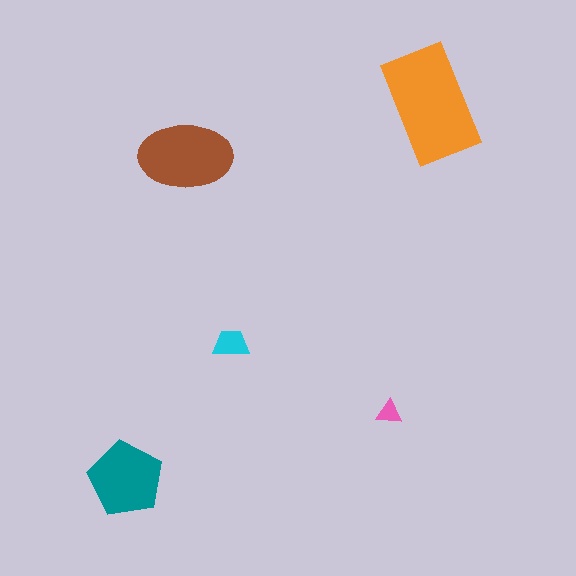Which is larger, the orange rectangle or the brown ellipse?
The orange rectangle.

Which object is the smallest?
The pink triangle.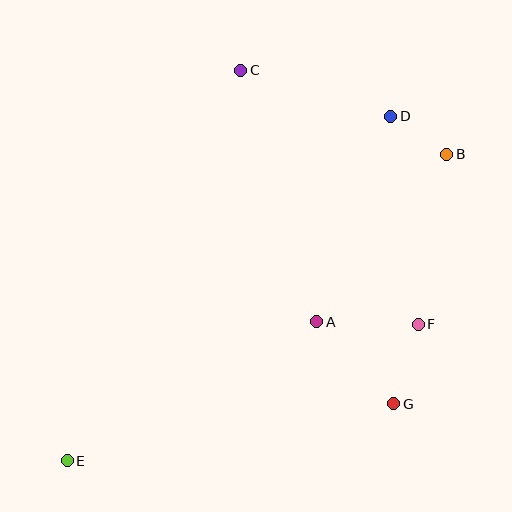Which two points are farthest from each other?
Points B and E are farthest from each other.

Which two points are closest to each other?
Points B and D are closest to each other.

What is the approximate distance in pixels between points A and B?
The distance between A and B is approximately 212 pixels.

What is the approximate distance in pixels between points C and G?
The distance between C and G is approximately 367 pixels.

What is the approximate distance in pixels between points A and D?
The distance between A and D is approximately 218 pixels.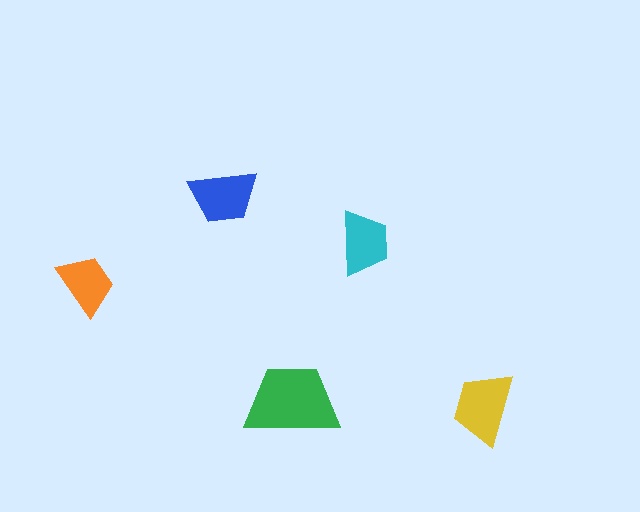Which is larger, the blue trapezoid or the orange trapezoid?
The blue one.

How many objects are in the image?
There are 5 objects in the image.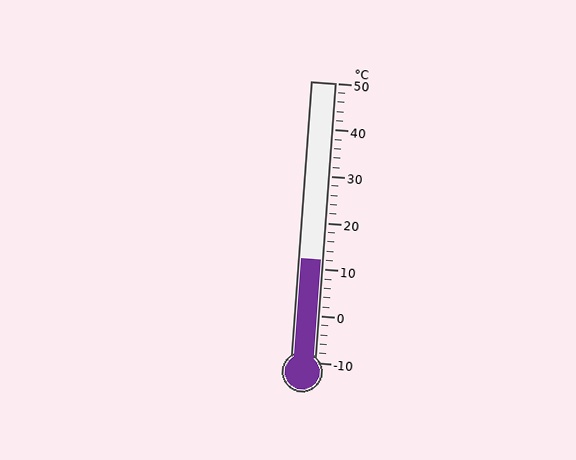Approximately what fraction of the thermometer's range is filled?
The thermometer is filled to approximately 35% of its range.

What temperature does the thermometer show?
The thermometer shows approximately 12°C.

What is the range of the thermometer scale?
The thermometer scale ranges from -10°C to 50°C.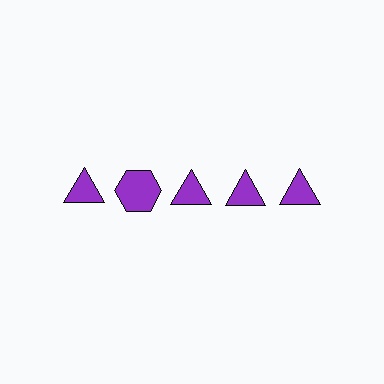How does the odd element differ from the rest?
It has a different shape: hexagon instead of triangle.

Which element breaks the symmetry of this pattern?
The purple hexagon in the top row, second from left column breaks the symmetry. All other shapes are purple triangles.